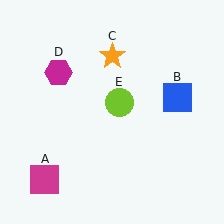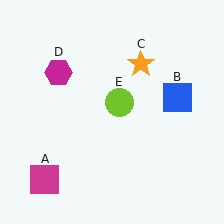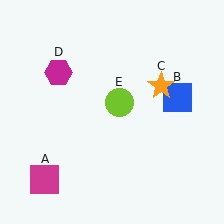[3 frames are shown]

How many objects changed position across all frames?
1 object changed position: orange star (object C).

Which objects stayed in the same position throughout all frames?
Magenta square (object A) and blue square (object B) and magenta hexagon (object D) and lime circle (object E) remained stationary.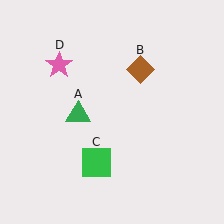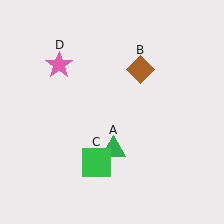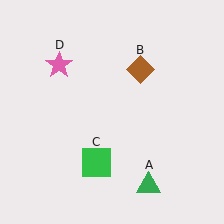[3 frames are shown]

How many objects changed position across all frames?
1 object changed position: green triangle (object A).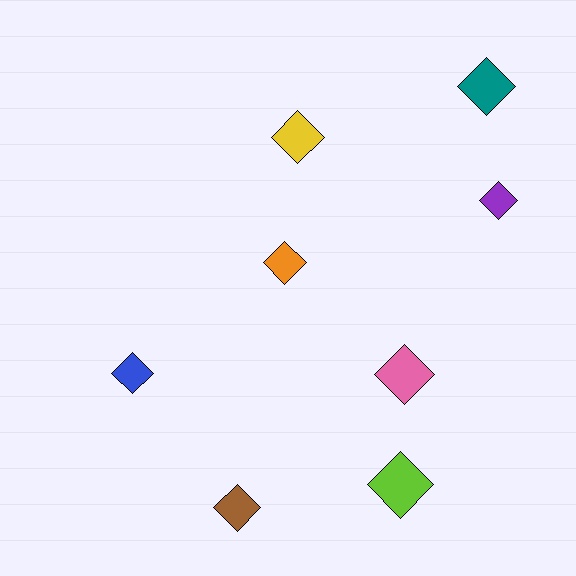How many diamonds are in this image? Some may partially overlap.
There are 8 diamonds.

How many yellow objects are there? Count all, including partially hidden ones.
There is 1 yellow object.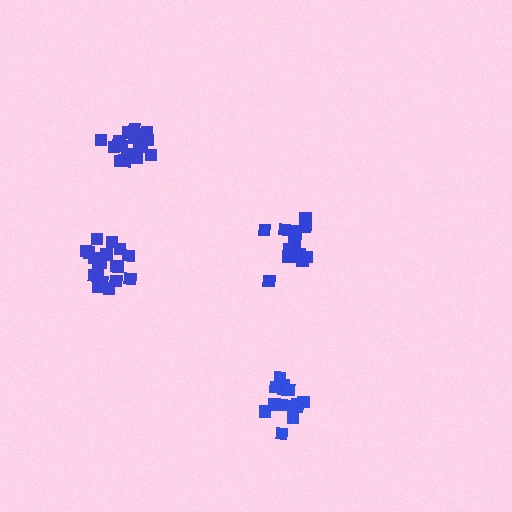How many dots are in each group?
Group 1: 19 dots, Group 2: 16 dots, Group 3: 14 dots, Group 4: 19 dots (68 total).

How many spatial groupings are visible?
There are 4 spatial groupings.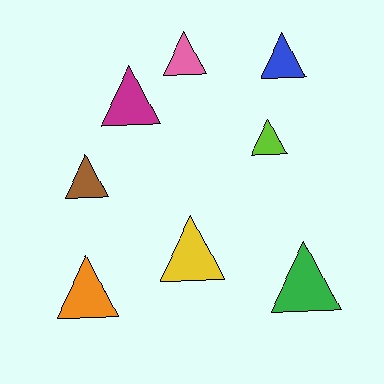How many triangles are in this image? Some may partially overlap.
There are 8 triangles.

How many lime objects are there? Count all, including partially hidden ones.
There is 1 lime object.